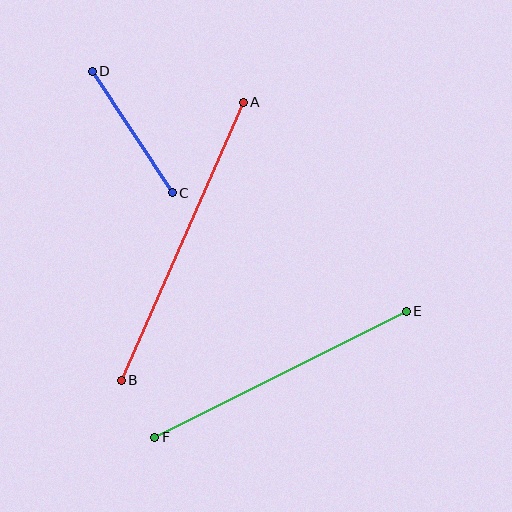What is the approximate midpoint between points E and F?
The midpoint is at approximately (281, 374) pixels.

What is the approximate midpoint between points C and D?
The midpoint is at approximately (132, 132) pixels.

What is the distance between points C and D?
The distance is approximately 146 pixels.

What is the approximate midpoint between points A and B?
The midpoint is at approximately (182, 241) pixels.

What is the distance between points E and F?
The distance is approximately 281 pixels.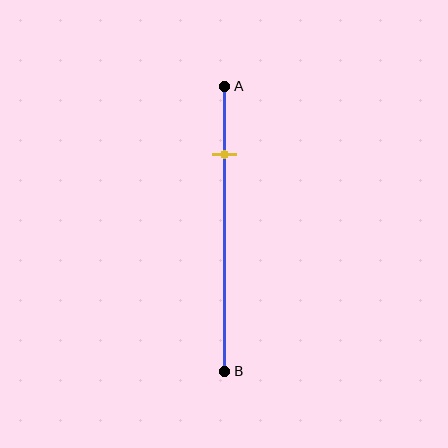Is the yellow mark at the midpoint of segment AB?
No, the mark is at about 25% from A, not at the 50% midpoint.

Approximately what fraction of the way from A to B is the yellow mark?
The yellow mark is approximately 25% of the way from A to B.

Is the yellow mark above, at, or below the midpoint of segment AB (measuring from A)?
The yellow mark is above the midpoint of segment AB.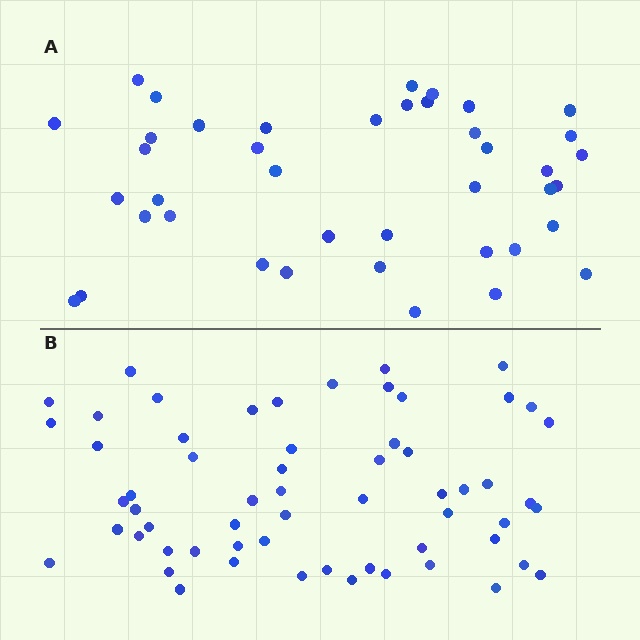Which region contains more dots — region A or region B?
Region B (the bottom region) has more dots.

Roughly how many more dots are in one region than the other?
Region B has approximately 20 more dots than region A.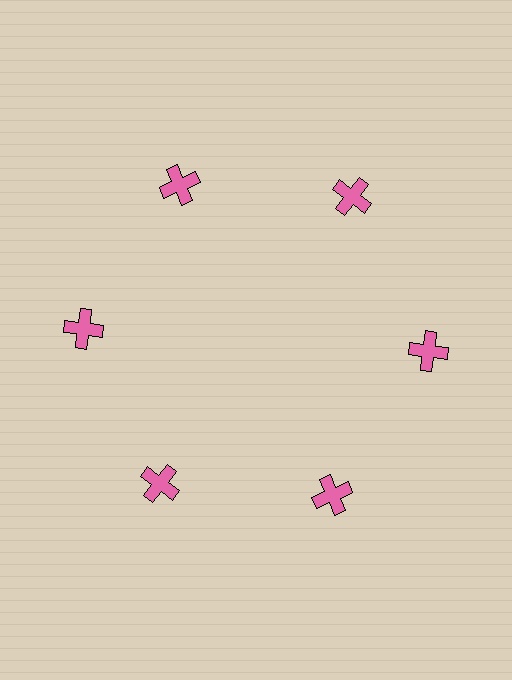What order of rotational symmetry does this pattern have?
This pattern has 6-fold rotational symmetry.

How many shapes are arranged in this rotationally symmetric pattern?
There are 6 shapes, arranged in 6 groups of 1.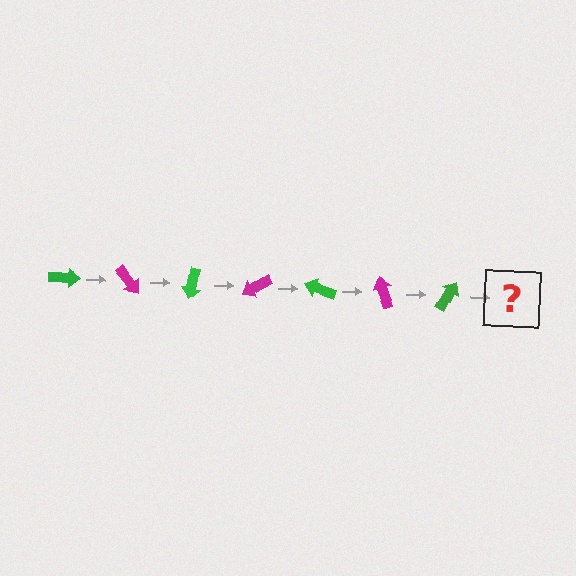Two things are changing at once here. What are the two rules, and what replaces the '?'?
The two rules are that it rotates 50 degrees each step and the color cycles through green and magenta. The '?' should be a magenta arrow, rotated 350 degrees from the start.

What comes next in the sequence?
The next element should be a magenta arrow, rotated 350 degrees from the start.